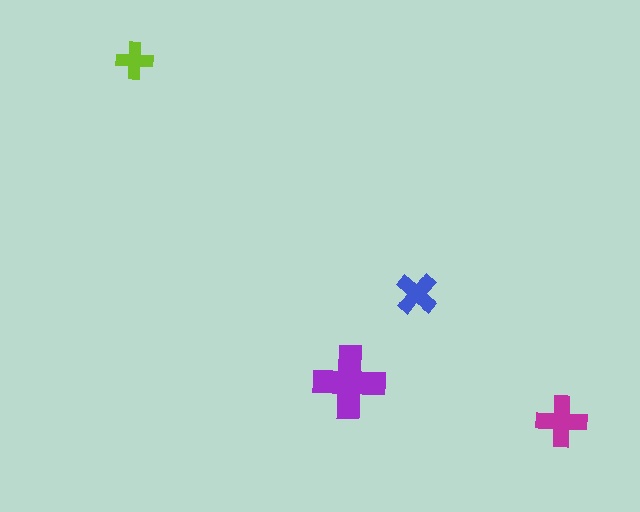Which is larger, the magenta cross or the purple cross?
The purple one.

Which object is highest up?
The lime cross is topmost.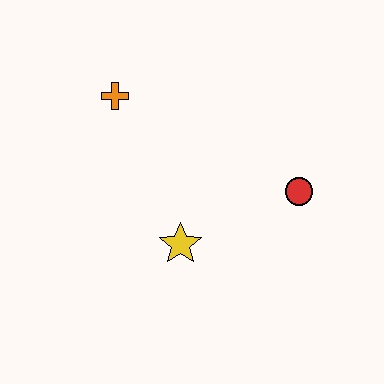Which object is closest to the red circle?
The yellow star is closest to the red circle.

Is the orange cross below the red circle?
No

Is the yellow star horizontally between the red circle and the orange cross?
Yes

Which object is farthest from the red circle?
The orange cross is farthest from the red circle.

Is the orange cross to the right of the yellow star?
No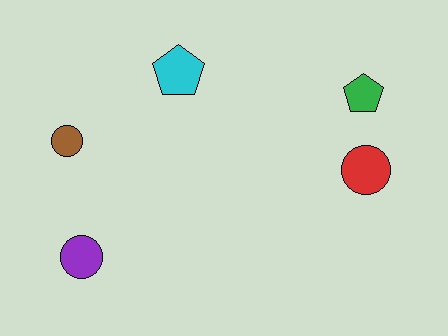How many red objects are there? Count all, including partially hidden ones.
There is 1 red object.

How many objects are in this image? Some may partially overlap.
There are 5 objects.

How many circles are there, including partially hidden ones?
There are 3 circles.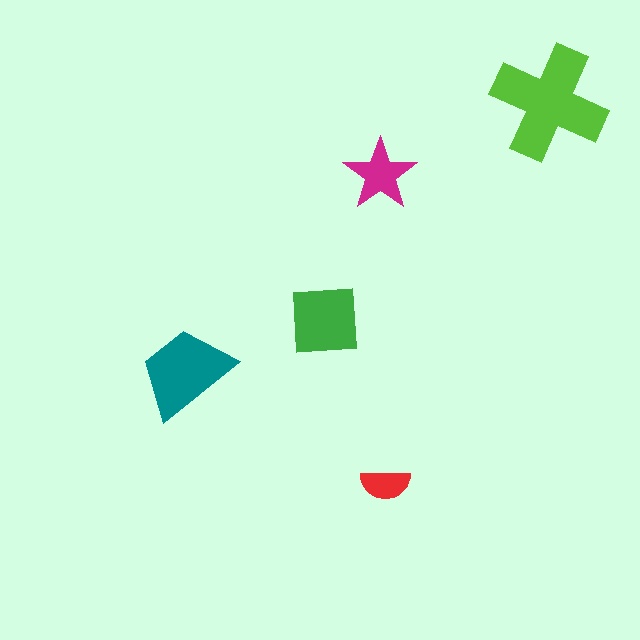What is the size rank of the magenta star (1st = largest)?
4th.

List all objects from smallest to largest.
The red semicircle, the magenta star, the green square, the teal trapezoid, the lime cross.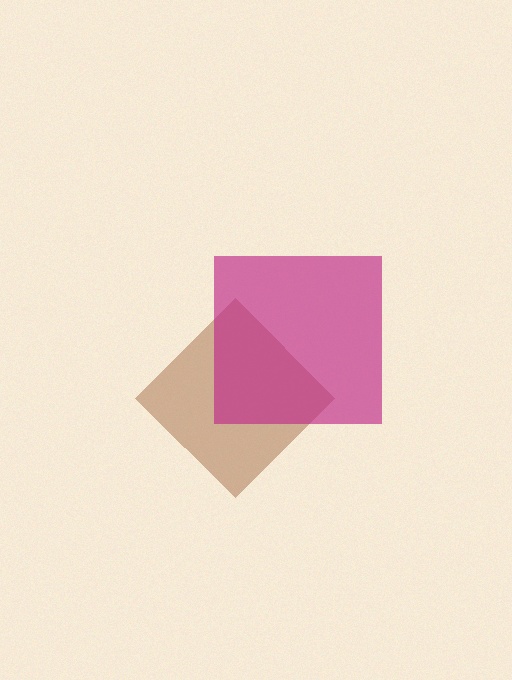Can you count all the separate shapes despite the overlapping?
Yes, there are 2 separate shapes.